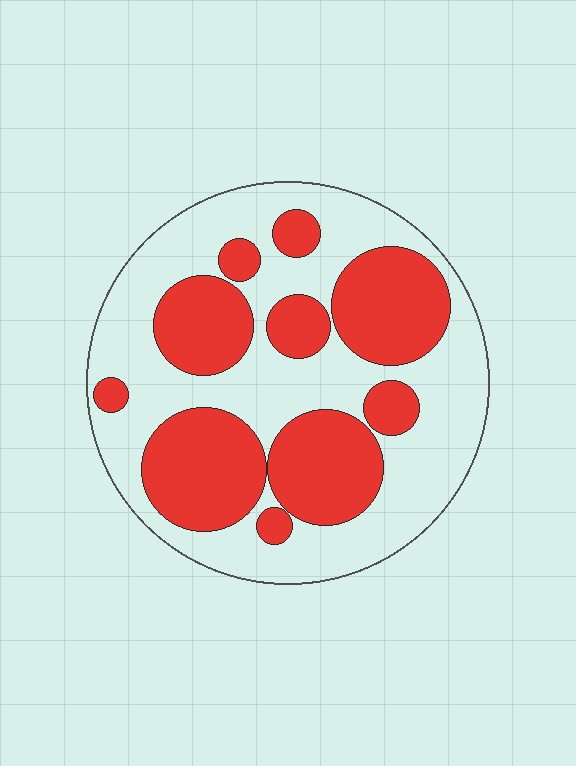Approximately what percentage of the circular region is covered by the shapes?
Approximately 40%.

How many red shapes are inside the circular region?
10.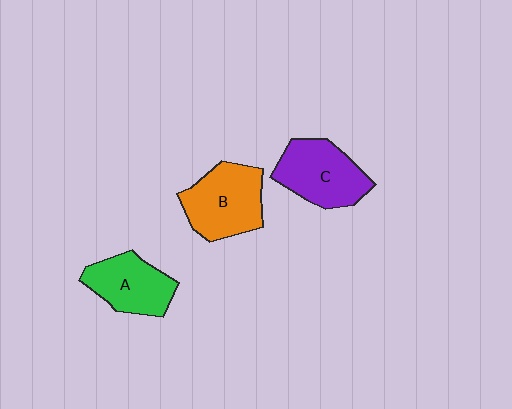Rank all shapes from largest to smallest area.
From largest to smallest: B (orange), C (purple), A (green).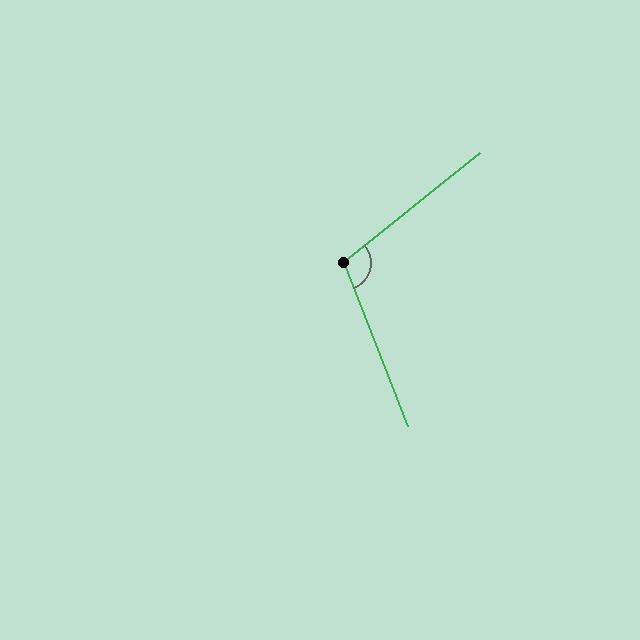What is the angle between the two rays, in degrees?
Approximately 108 degrees.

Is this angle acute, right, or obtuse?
It is obtuse.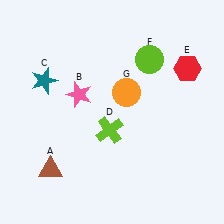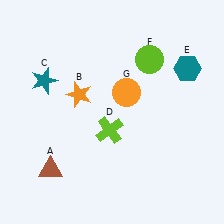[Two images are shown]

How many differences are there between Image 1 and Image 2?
There are 2 differences between the two images.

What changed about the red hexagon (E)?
In Image 1, E is red. In Image 2, it changed to teal.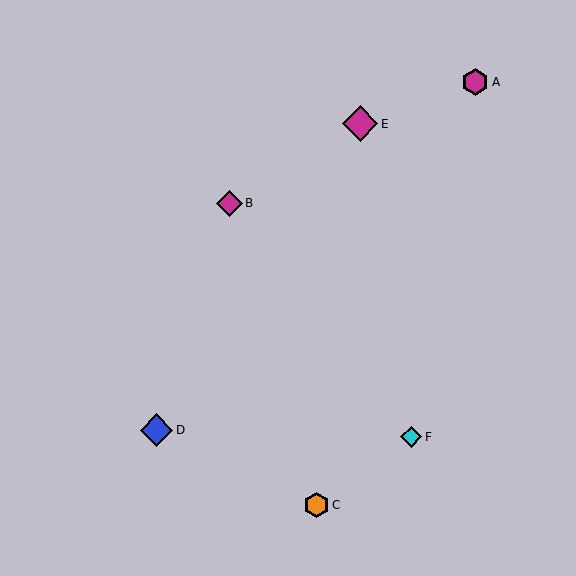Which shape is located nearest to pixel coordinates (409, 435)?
The cyan diamond (labeled F) at (411, 437) is nearest to that location.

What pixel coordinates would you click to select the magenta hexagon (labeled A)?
Click at (475, 82) to select the magenta hexagon A.